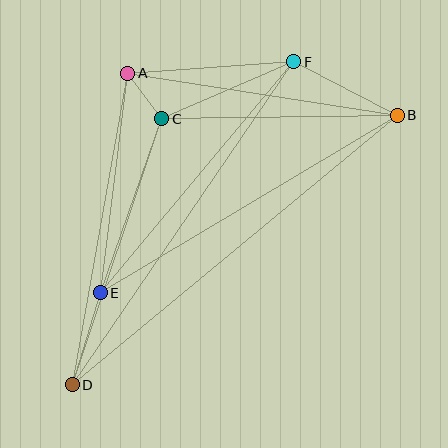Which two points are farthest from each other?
Points B and D are farthest from each other.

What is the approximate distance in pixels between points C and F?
The distance between C and F is approximately 144 pixels.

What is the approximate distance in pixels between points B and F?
The distance between B and F is approximately 116 pixels.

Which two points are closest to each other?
Points A and C are closest to each other.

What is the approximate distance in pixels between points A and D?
The distance between A and D is approximately 316 pixels.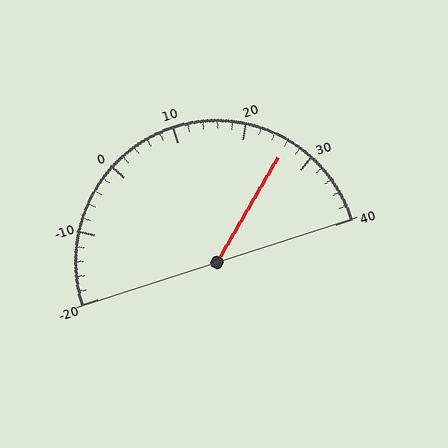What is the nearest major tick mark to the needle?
The nearest major tick mark is 30.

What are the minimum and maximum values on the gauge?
The gauge ranges from -20 to 40.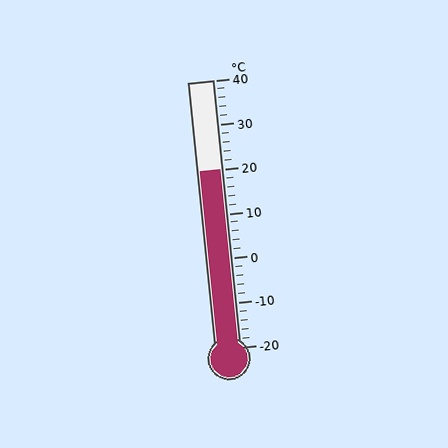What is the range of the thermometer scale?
The thermometer scale ranges from -20°C to 40°C.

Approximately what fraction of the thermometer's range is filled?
The thermometer is filled to approximately 65% of its range.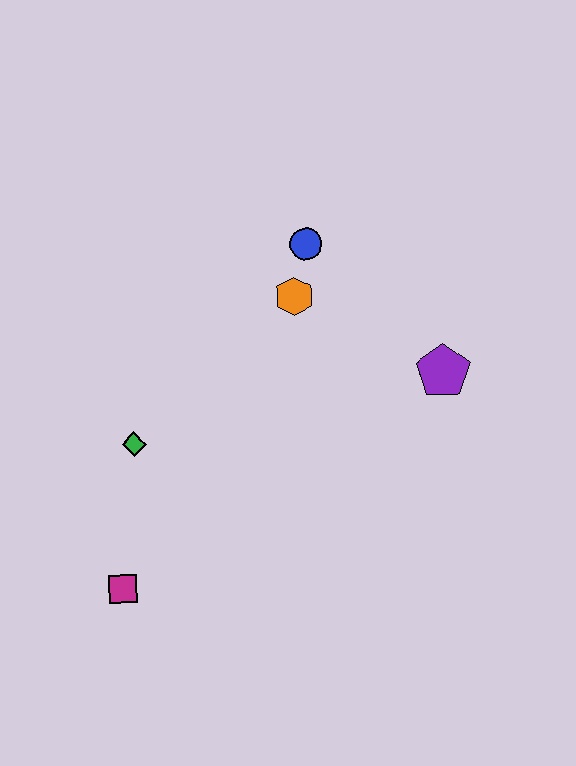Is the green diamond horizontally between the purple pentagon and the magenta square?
Yes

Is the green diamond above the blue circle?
No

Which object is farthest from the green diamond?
The purple pentagon is farthest from the green diamond.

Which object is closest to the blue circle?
The orange hexagon is closest to the blue circle.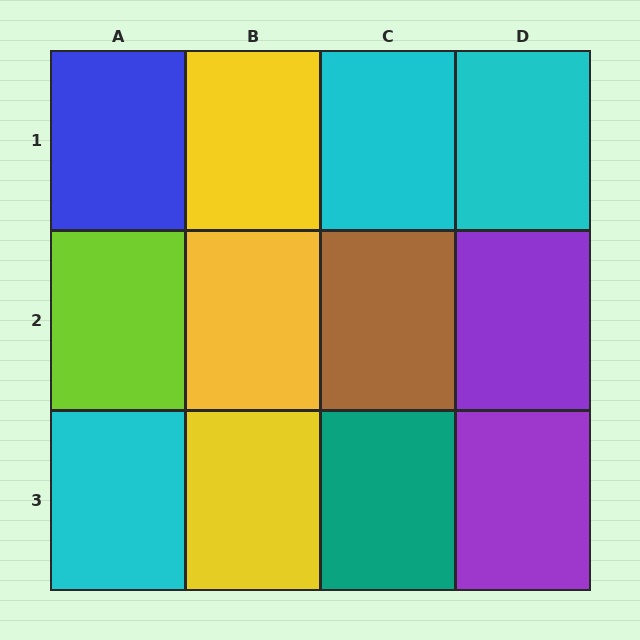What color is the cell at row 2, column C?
Brown.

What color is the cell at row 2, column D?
Purple.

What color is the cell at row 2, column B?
Yellow.